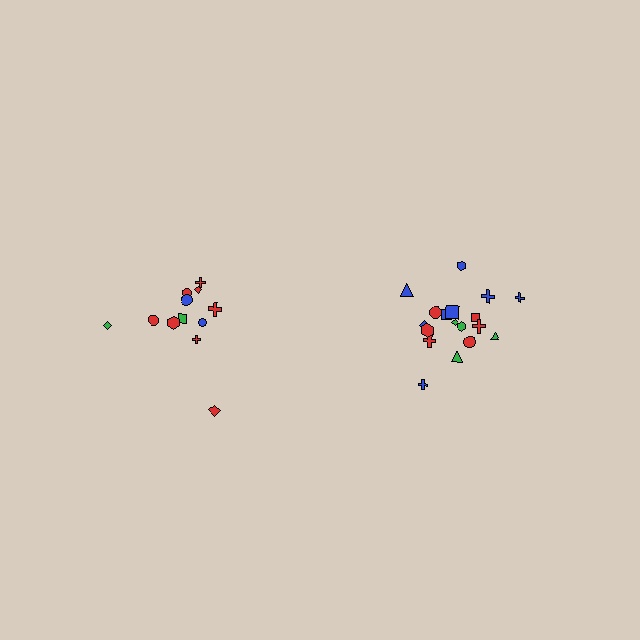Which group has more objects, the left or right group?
The right group.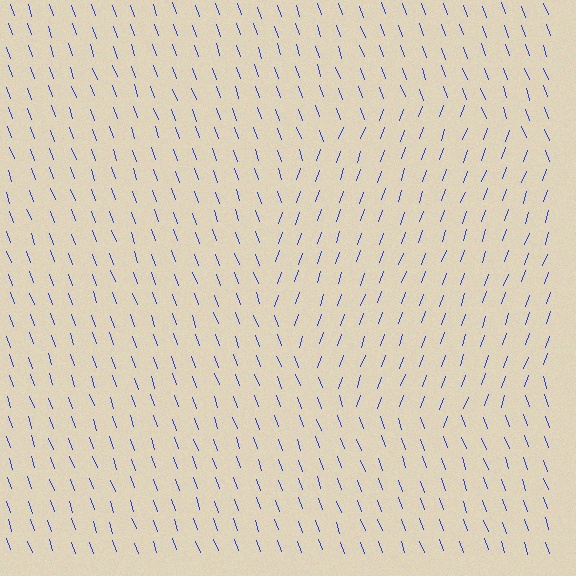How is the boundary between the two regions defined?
The boundary is defined purely by a change in line orientation (approximately 40 degrees difference). All lines are the same color and thickness.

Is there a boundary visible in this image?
Yes, there is a texture boundary formed by a change in line orientation.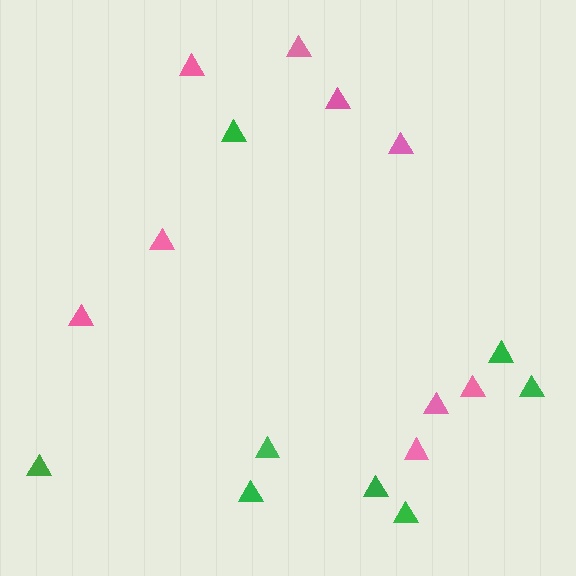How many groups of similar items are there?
There are 2 groups: one group of green triangles (8) and one group of pink triangles (9).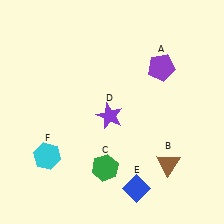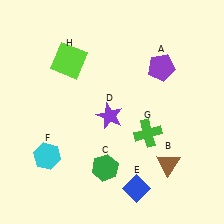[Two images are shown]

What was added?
A green cross (G), a lime square (H) were added in Image 2.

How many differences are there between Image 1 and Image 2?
There are 2 differences between the two images.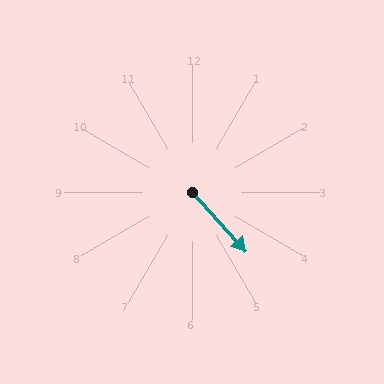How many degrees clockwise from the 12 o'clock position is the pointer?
Approximately 138 degrees.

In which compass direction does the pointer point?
Southeast.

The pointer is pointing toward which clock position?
Roughly 5 o'clock.